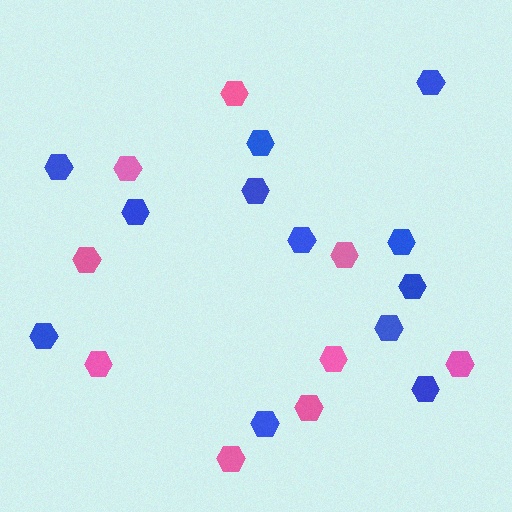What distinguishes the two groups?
There are 2 groups: one group of pink hexagons (9) and one group of blue hexagons (12).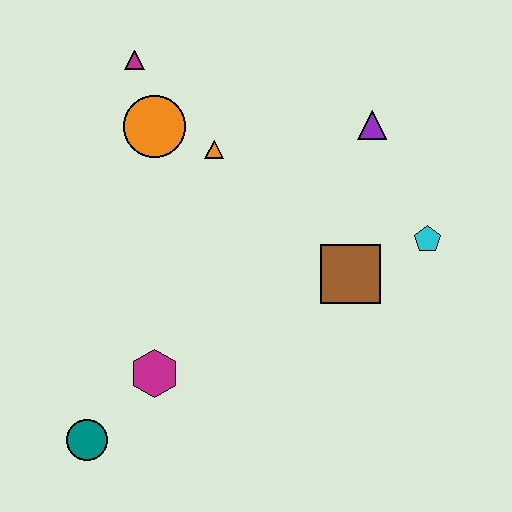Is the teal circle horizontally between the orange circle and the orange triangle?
No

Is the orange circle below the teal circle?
No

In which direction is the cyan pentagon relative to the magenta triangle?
The cyan pentagon is to the right of the magenta triangle.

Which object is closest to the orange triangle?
The orange circle is closest to the orange triangle.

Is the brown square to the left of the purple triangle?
Yes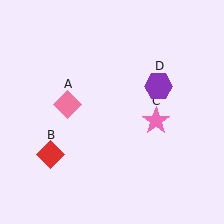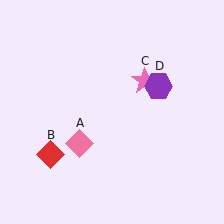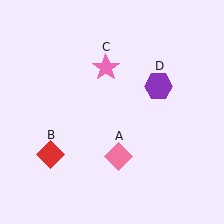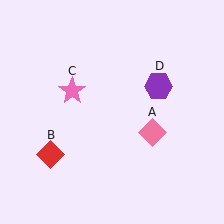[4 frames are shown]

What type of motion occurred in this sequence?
The pink diamond (object A), pink star (object C) rotated counterclockwise around the center of the scene.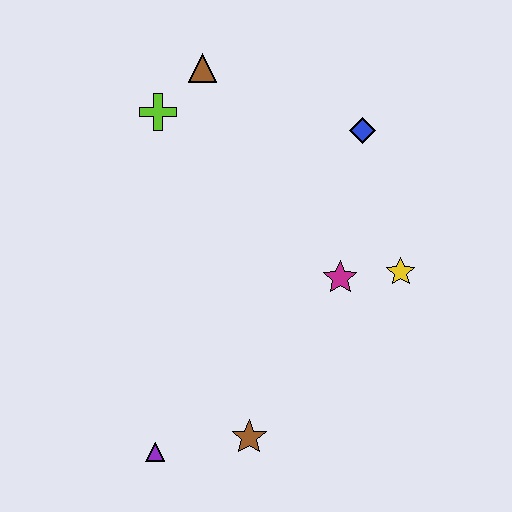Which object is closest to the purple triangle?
The brown star is closest to the purple triangle.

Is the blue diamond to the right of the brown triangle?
Yes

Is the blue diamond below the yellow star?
No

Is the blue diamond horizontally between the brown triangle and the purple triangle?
No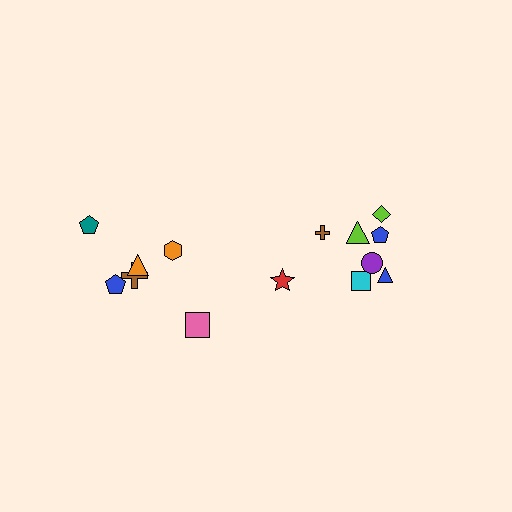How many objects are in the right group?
There are 8 objects.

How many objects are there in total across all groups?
There are 14 objects.